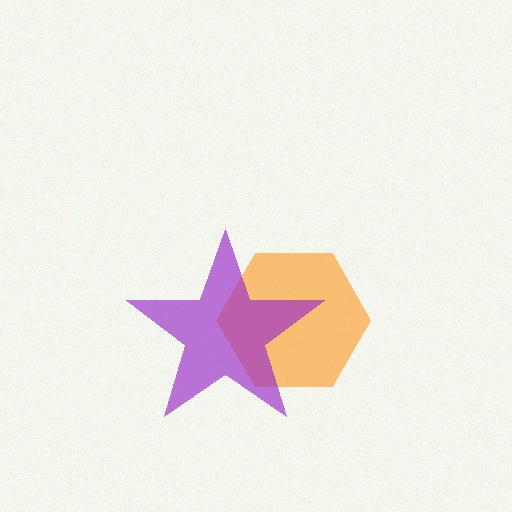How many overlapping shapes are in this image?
There are 2 overlapping shapes in the image.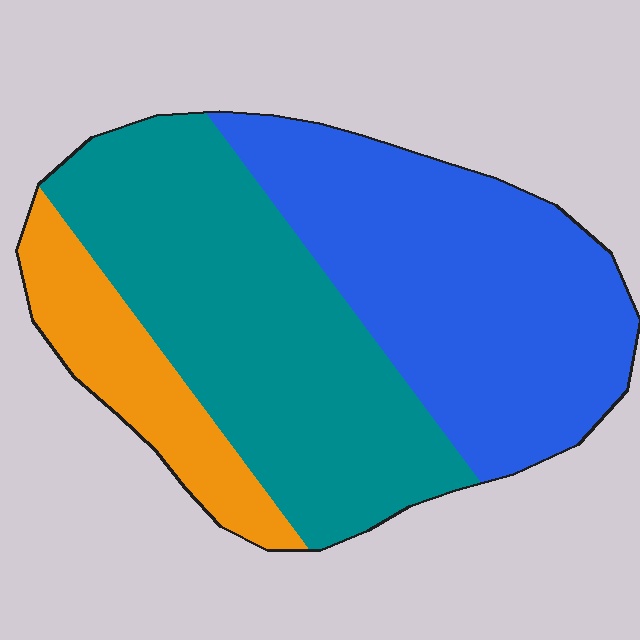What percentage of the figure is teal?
Teal takes up about two fifths (2/5) of the figure.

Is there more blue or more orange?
Blue.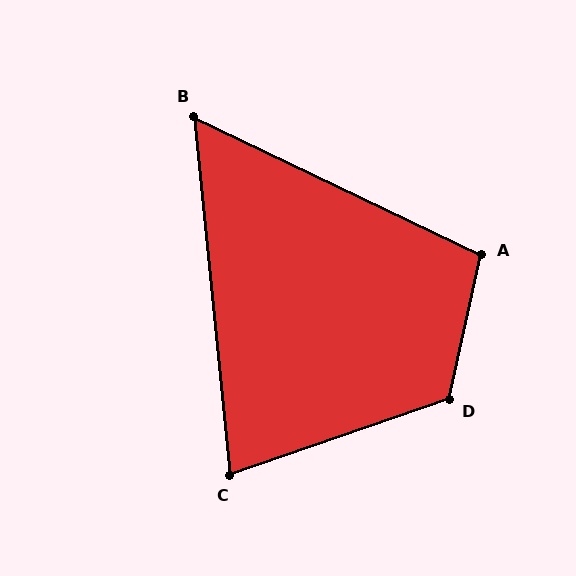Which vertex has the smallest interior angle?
B, at approximately 59 degrees.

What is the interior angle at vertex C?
Approximately 77 degrees (acute).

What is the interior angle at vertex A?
Approximately 103 degrees (obtuse).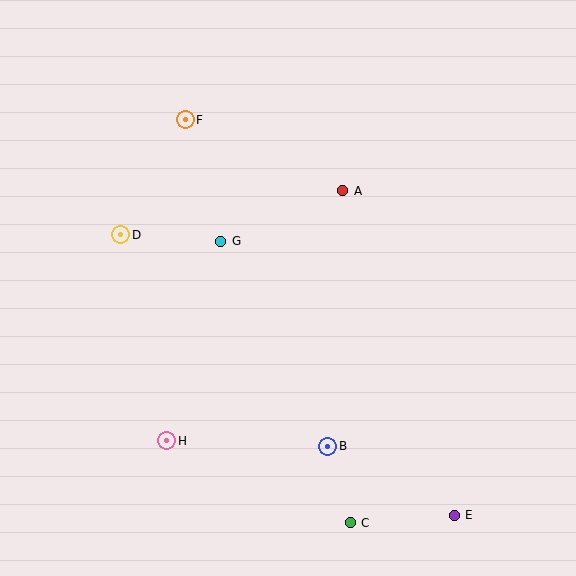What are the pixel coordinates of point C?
Point C is at (350, 523).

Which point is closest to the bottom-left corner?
Point H is closest to the bottom-left corner.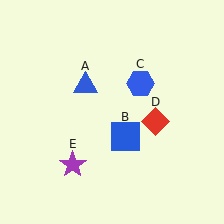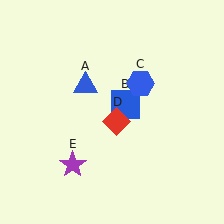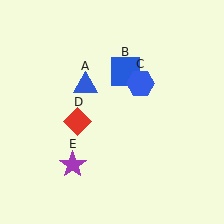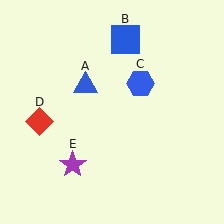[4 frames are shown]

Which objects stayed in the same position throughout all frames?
Blue triangle (object A) and blue hexagon (object C) and purple star (object E) remained stationary.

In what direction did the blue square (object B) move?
The blue square (object B) moved up.